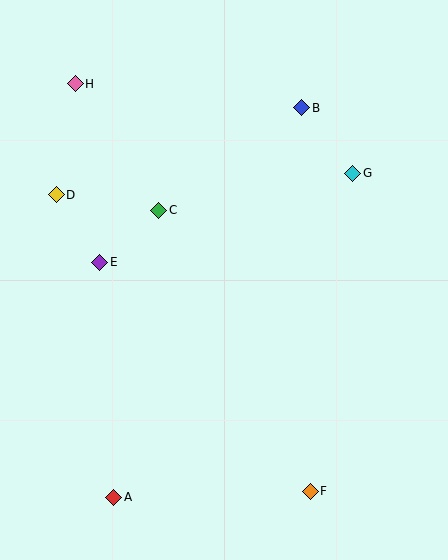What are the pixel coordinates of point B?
Point B is at (302, 108).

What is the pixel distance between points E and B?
The distance between E and B is 254 pixels.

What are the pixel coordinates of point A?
Point A is at (114, 497).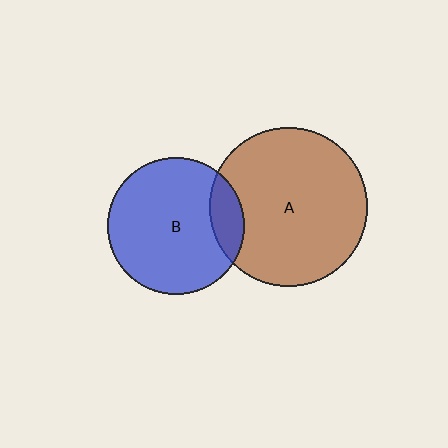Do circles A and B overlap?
Yes.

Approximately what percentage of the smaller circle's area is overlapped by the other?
Approximately 15%.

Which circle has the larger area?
Circle A (brown).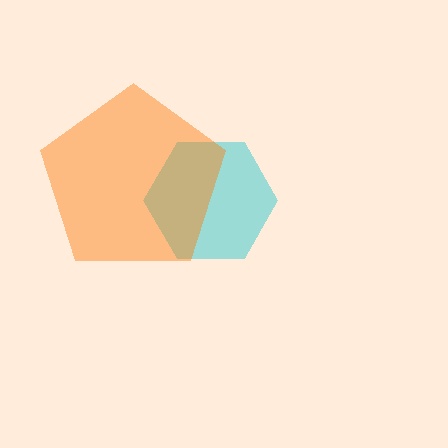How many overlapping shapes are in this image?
There are 2 overlapping shapes in the image.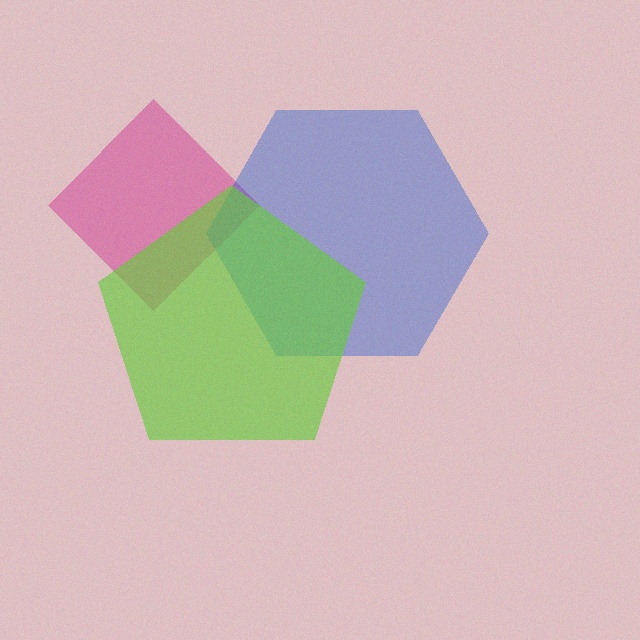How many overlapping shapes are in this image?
There are 3 overlapping shapes in the image.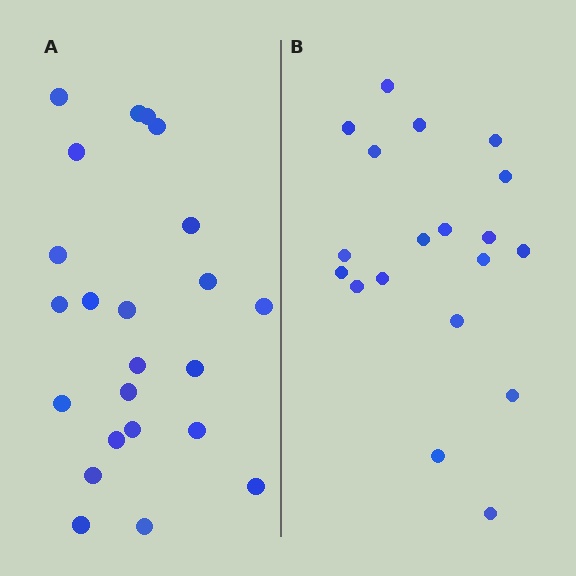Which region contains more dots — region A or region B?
Region A (the left region) has more dots.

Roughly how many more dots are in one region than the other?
Region A has about 4 more dots than region B.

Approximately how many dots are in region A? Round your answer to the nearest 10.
About 20 dots. (The exact count is 23, which rounds to 20.)